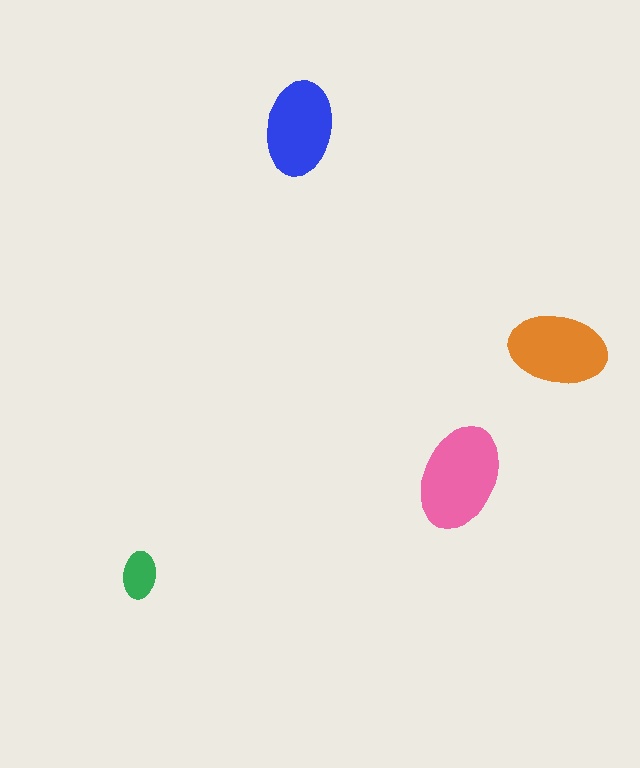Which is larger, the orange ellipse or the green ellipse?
The orange one.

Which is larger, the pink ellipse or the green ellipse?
The pink one.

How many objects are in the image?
There are 4 objects in the image.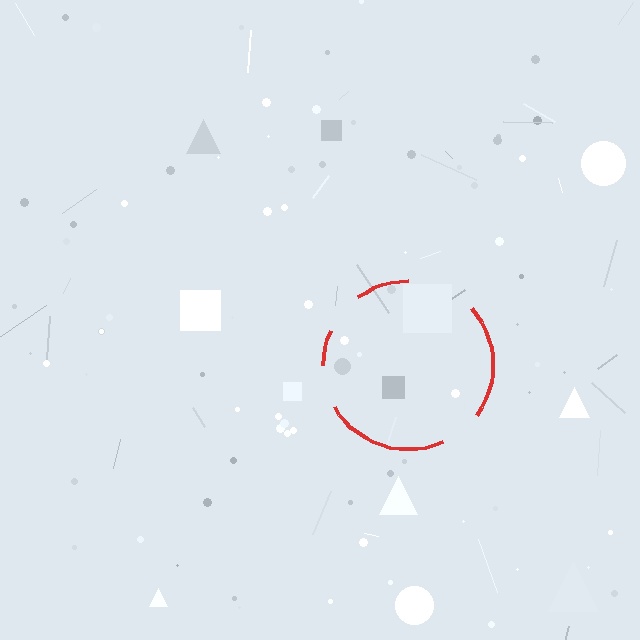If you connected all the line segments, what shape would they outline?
They would outline a circle.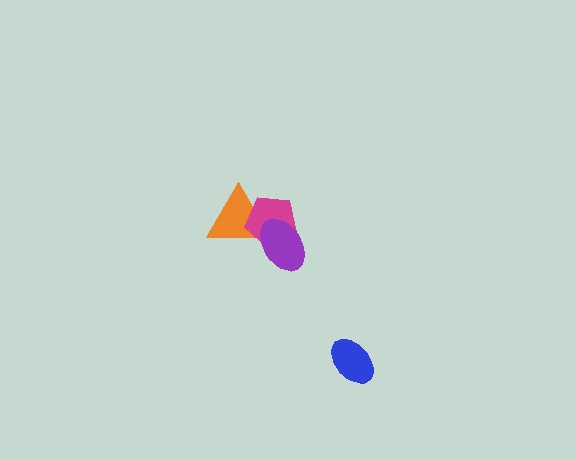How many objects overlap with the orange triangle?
2 objects overlap with the orange triangle.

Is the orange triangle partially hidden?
Yes, it is partially covered by another shape.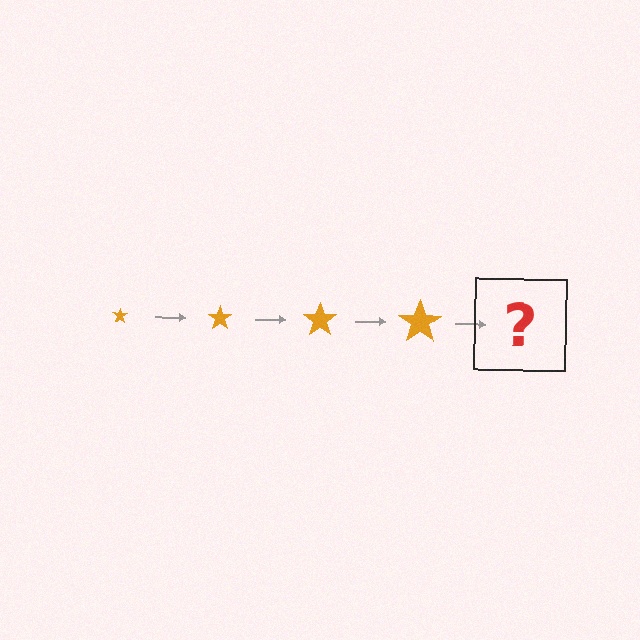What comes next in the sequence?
The next element should be an orange star, larger than the previous one.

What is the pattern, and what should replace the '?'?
The pattern is that the star gets progressively larger each step. The '?' should be an orange star, larger than the previous one.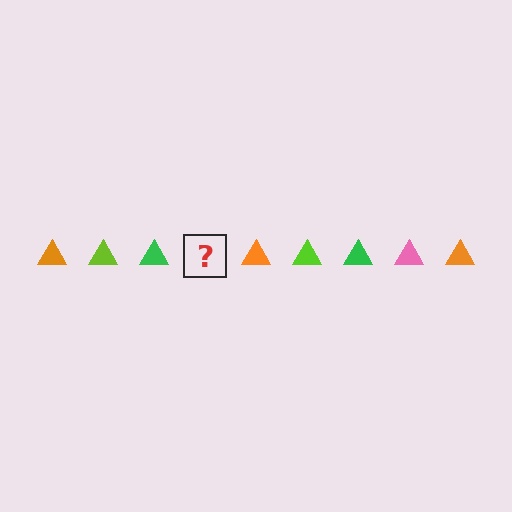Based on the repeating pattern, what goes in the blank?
The blank should be a pink triangle.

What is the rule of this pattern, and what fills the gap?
The rule is that the pattern cycles through orange, lime, green, pink triangles. The gap should be filled with a pink triangle.